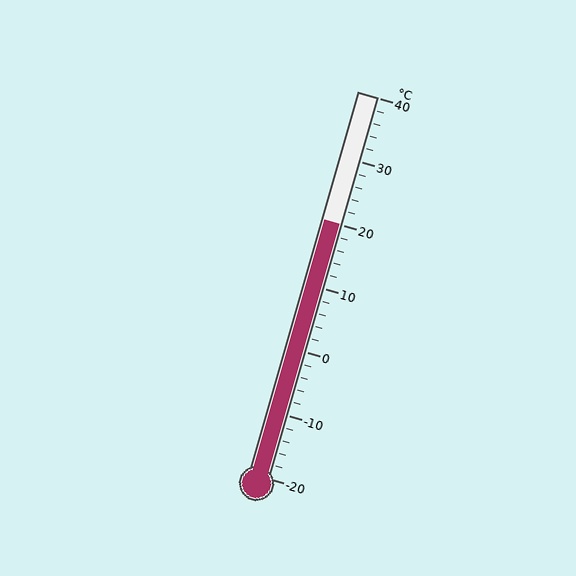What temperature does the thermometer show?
The thermometer shows approximately 20°C.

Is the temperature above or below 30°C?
The temperature is below 30°C.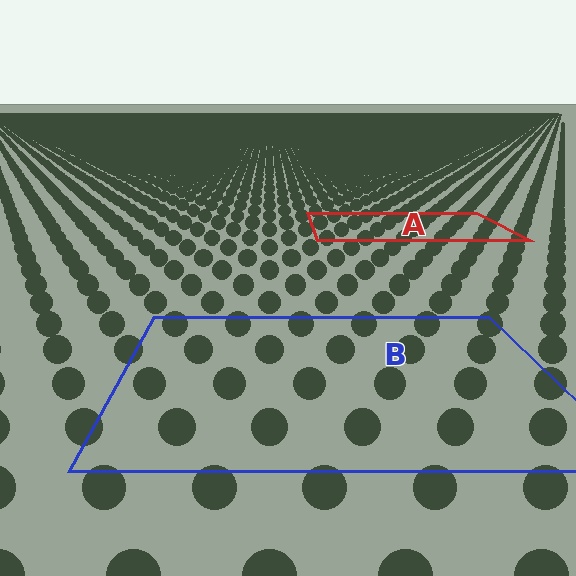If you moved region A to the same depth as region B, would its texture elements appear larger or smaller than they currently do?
They would appear larger. At a closer depth, the same texture elements are projected at a bigger on-screen size.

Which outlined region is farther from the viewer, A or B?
Region A is farther from the viewer — the texture elements inside it appear smaller and more densely packed.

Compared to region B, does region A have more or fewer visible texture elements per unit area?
Region A has more texture elements per unit area — they are packed more densely because it is farther away.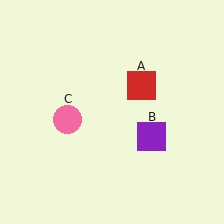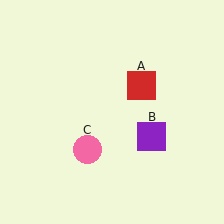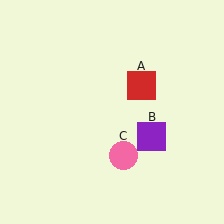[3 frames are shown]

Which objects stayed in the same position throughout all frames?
Red square (object A) and purple square (object B) remained stationary.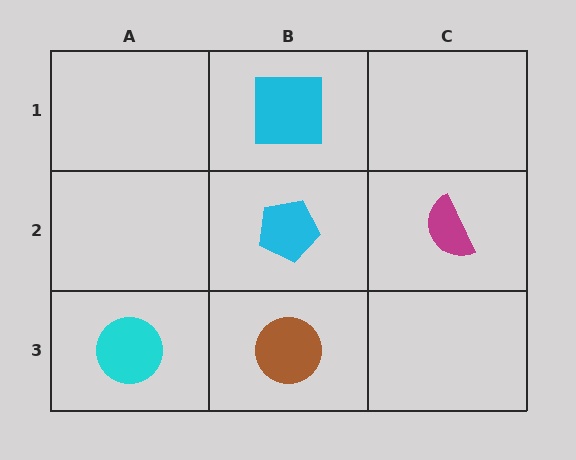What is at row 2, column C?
A magenta semicircle.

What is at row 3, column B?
A brown circle.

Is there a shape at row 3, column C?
No, that cell is empty.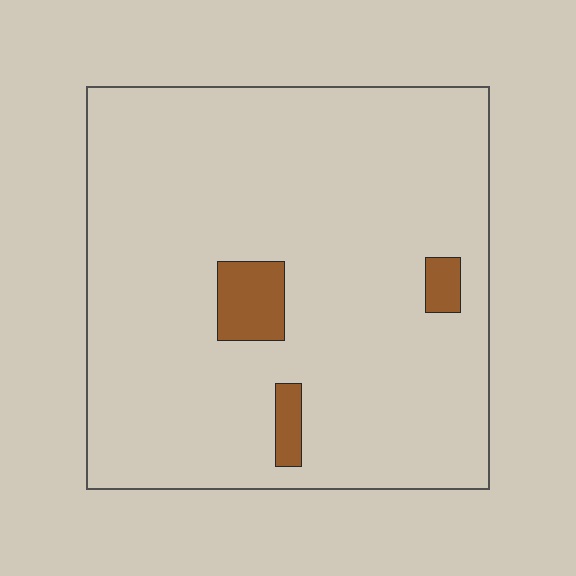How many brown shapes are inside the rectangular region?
3.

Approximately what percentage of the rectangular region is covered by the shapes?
Approximately 5%.